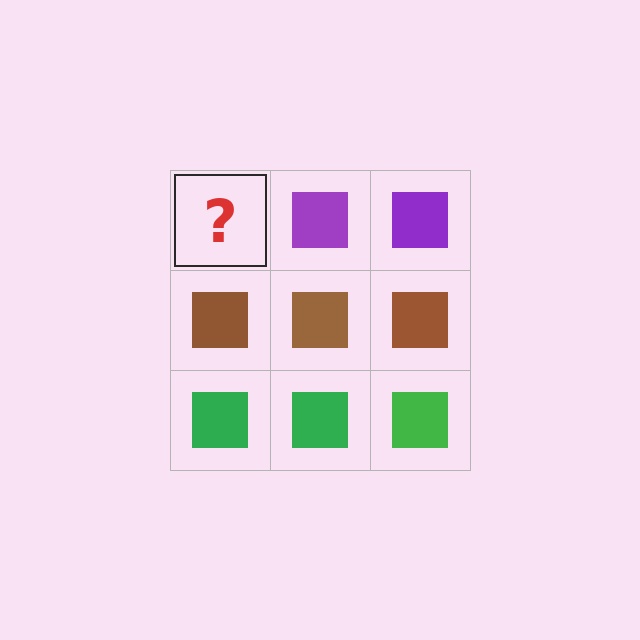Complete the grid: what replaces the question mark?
The question mark should be replaced with a purple square.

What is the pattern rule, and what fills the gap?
The rule is that each row has a consistent color. The gap should be filled with a purple square.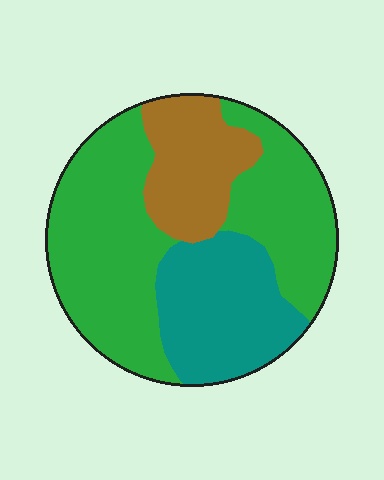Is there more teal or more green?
Green.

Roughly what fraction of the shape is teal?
Teal covers roughly 25% of the shape.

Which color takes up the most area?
Green, at roughly 55%.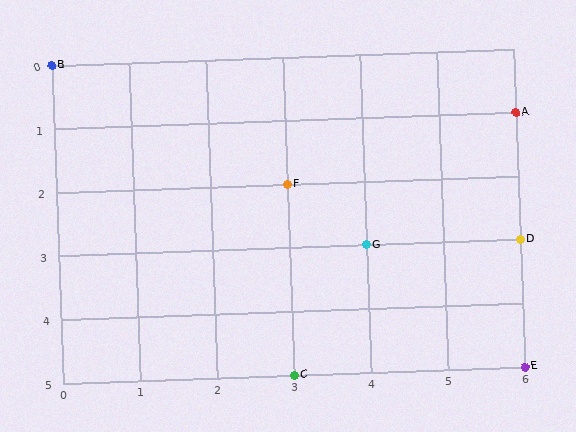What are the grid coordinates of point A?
Point A is at grid coordinates (6, 1).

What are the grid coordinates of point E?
Point E is at grid coordinates (6, 5).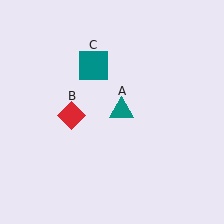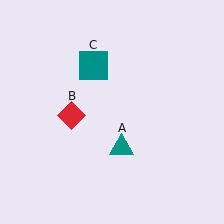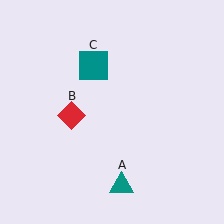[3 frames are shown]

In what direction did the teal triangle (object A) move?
The teal triangle (object A) moved down.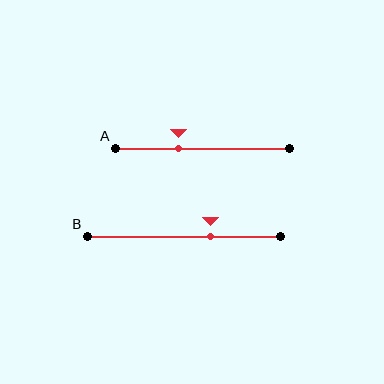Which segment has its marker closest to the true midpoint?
Segment A has its marker closest to the true midpoint.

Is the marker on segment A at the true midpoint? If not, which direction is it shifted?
No, the marker on segment A is shifted to the left by about 14% of the segment length.